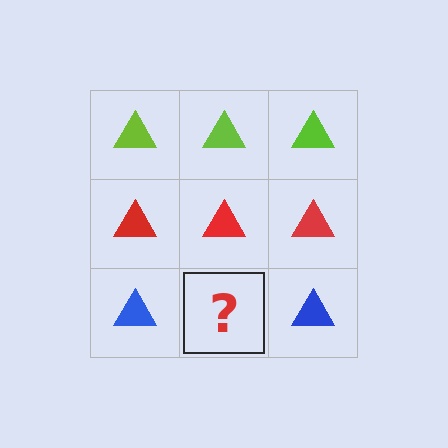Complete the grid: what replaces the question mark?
The question mark should be replaced with a blue triangle.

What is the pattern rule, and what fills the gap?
The rule is that each row has a consistent color. The gap should be filled with a blue triangle.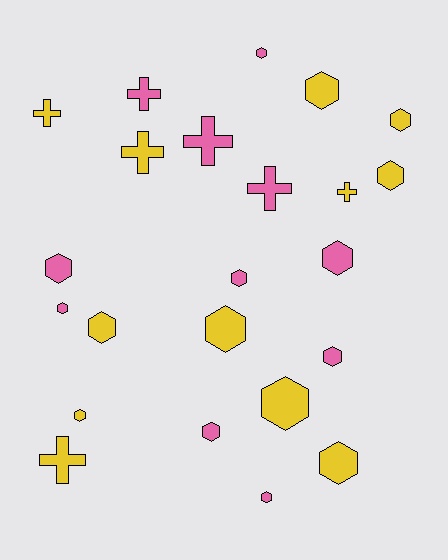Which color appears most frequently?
Yellow, with 12 objects.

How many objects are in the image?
There are 23 objects.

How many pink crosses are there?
There are 3 pink crosses.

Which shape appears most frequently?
Hexagon, with 16 objects.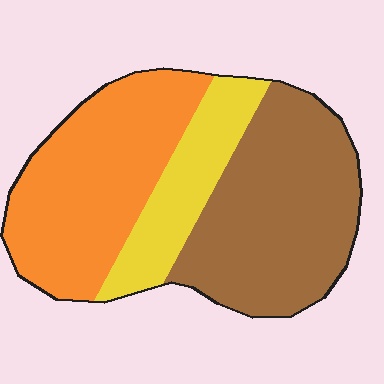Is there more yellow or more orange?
Orange.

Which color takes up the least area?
Yellow, at roughly 20%.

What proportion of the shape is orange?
Orange takes up between a quarter and a half of the shape.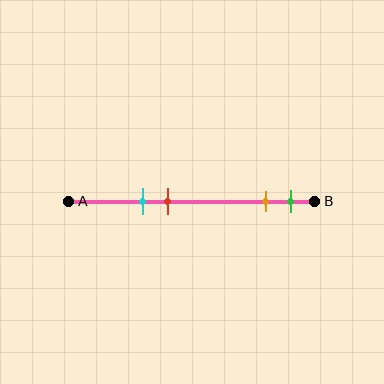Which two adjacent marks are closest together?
The orange and green marks are the closest adjacent pair.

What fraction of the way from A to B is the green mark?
The green mark is approximately 90% (0.9) of the way from A to B.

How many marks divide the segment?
There are 4 marks dividing the segment.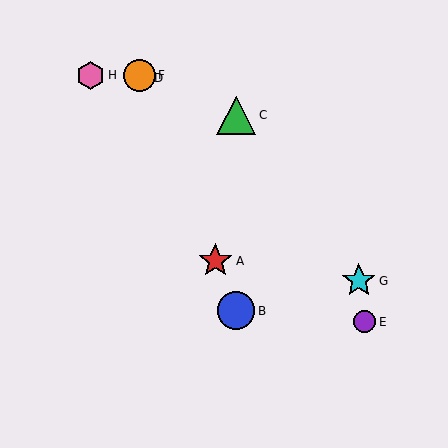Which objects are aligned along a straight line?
Objects A, B, D, F are aligned along a straight line.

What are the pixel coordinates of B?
Object B is at (236, 311).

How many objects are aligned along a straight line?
4 objects (A, B, D, F) are aligned along a straight line.